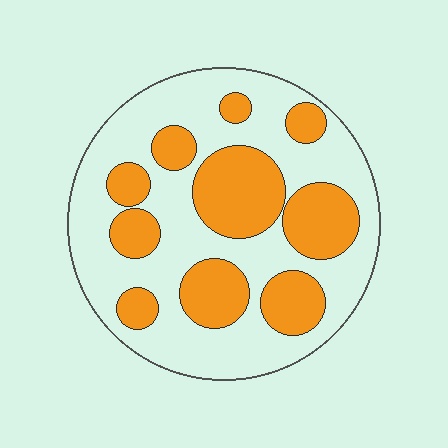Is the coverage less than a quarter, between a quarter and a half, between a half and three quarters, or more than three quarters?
Between a quarter and a half.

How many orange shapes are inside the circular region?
10.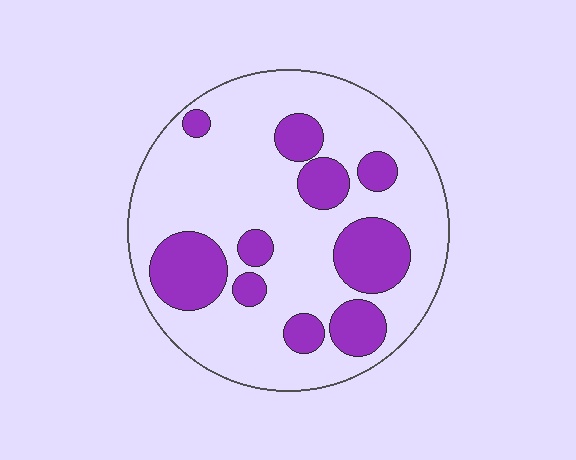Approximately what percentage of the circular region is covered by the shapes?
Approximately 25%.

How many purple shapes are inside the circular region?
10.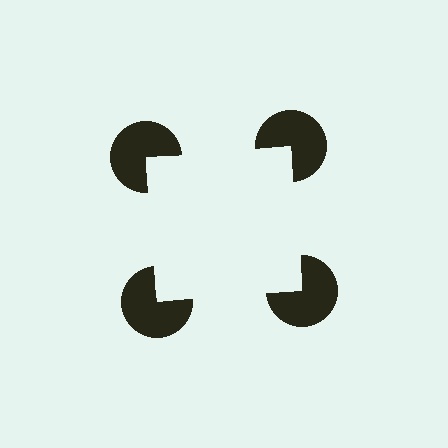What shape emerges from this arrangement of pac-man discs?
An illusory square — its edges are inferred from the aligned wedge cuts in the pac-man discs, not physically drawn.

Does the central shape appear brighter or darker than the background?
It typically appears slightly brighter than the background, even though no actual brightness change is drawn.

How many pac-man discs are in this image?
There are 4 — one at each vertex of the illusory square.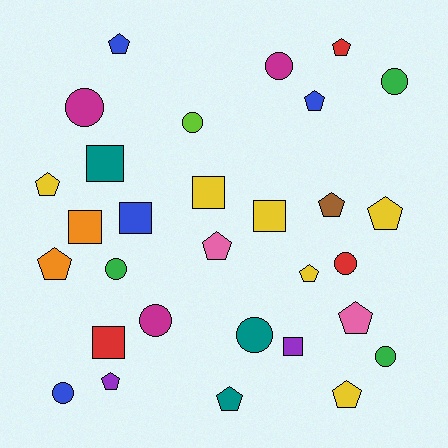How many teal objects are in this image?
There are 3 teal objects.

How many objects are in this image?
There are 30 objects.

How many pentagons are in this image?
There are 13 pentagons.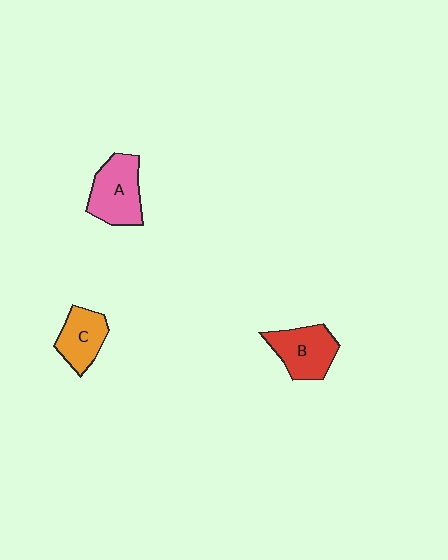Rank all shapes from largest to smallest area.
From largest to smallest: A (pink), B (red), C (orange).